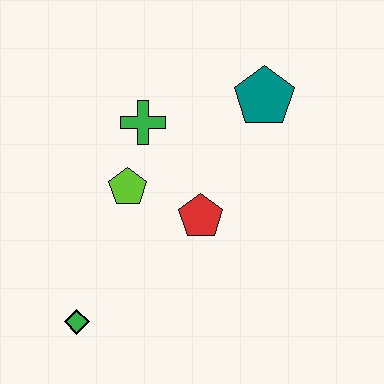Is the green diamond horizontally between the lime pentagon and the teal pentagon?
No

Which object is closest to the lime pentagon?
The green cross is closest to the lime pentagon.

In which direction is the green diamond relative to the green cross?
The green diamond is below the green cross.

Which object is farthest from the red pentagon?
The green diamond is farthest from the red pentagon.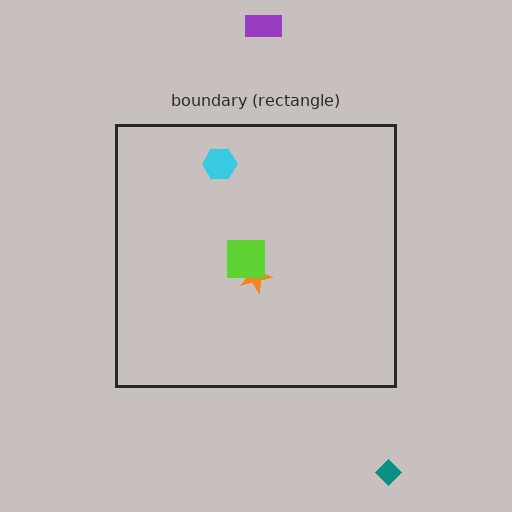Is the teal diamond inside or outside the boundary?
Outside.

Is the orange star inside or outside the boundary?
Inside.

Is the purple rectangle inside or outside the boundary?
Outside.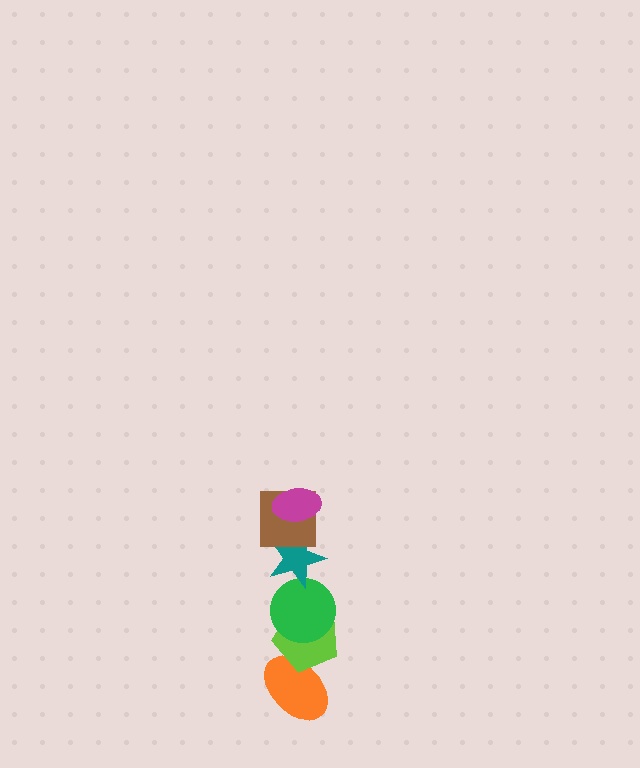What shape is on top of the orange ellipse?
The lime pentagon is on top of the orange ellipse.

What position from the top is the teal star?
The teal star is 3rd from the top.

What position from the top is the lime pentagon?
The lime pentagon is 5th from the top.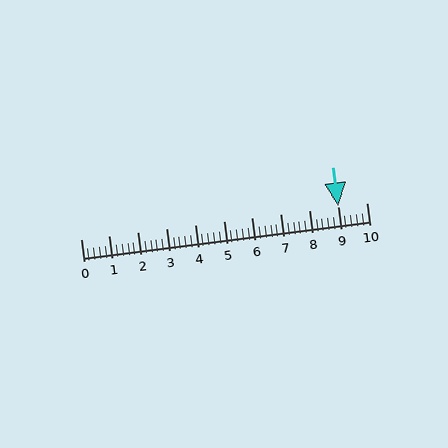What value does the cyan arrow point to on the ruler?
The cyan arrow points to approximately 9.0.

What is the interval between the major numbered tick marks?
The major tick marks are spaced 1 units apart.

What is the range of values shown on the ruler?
The ruler shows values from 0 to 10.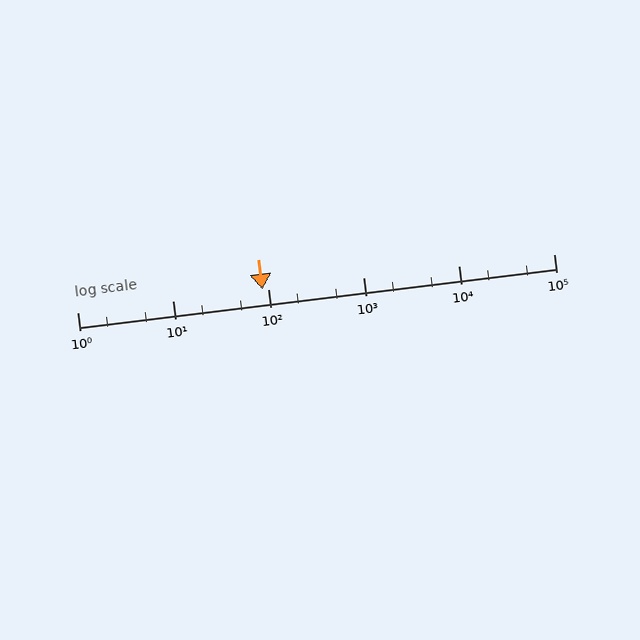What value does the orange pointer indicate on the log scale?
The pointer indicates approximately 88.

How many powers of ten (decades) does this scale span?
The scale spans 5 decades, from 1 to 100000.